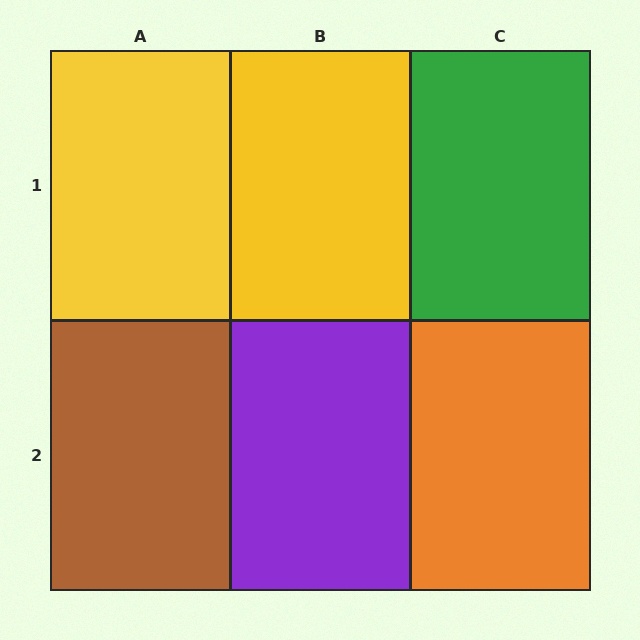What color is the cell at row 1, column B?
Yellow.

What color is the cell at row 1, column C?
Green.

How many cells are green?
1 cell is green.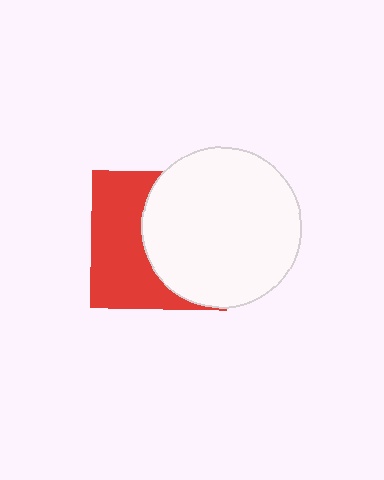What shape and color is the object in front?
The object in front is a white circle.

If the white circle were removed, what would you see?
You would see the complete red square.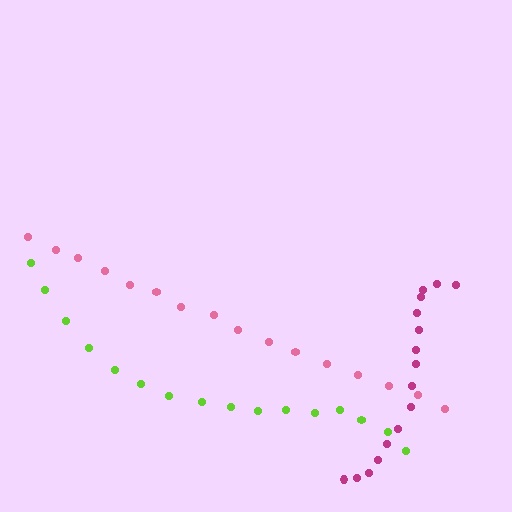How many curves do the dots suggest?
There are 3 distinct paths.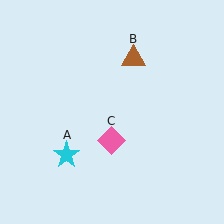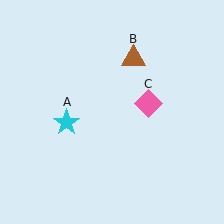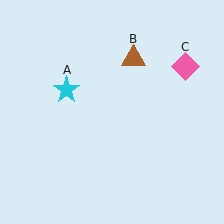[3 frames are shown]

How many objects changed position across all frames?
2 objects changed position: cyan star (object A), pink diamond (object C).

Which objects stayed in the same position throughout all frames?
Brown triangle (object B) remained stationary.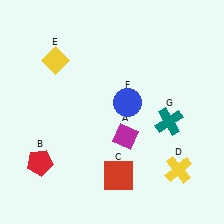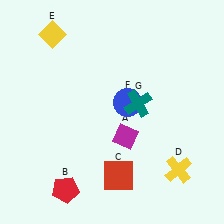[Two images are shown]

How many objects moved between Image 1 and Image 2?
3 objects moved between the two images.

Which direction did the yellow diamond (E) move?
The yellow diamond (E) moved up.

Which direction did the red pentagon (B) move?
The red pentagon (B) moved down.